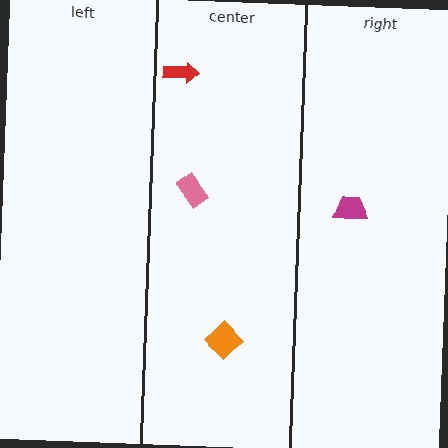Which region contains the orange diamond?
The center region.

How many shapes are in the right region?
1.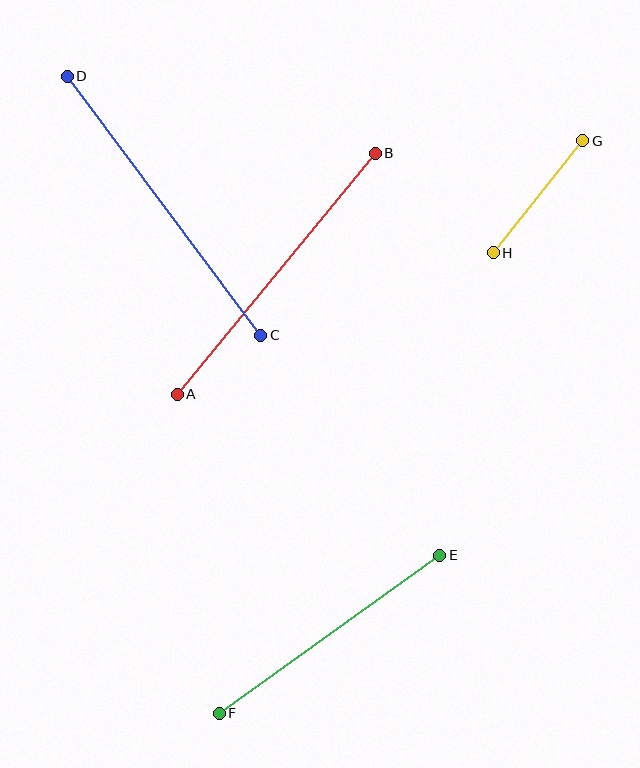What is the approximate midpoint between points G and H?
The midpoint is at approximately (538, 197) pixels.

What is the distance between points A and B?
The distance is approximately 312 pixels.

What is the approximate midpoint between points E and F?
The midpoint is at approximately (329, 634) pixels.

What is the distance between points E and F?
The distance is approximately 272 pixels.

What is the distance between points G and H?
The distance is approximately 143 pixels.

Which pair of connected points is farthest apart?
Points C and D are farthest apart.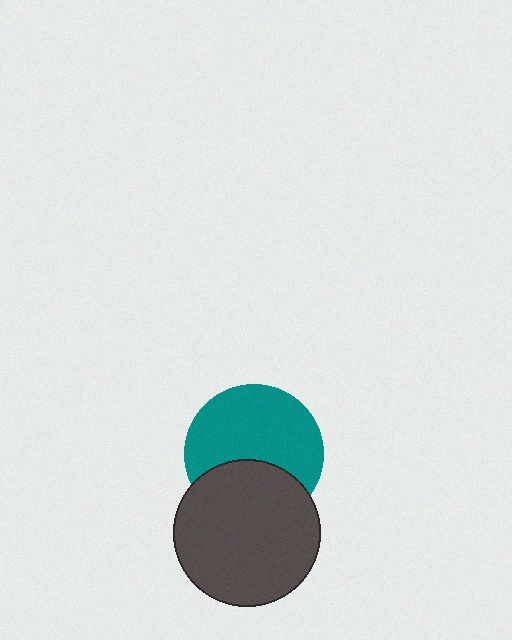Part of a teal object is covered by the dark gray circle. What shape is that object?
It is a circle.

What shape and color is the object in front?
The object in front is a dark gray circle.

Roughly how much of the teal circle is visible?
About half of it is visible (roughly 65%).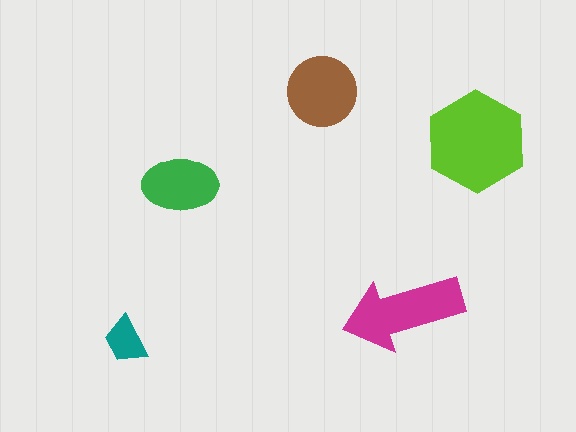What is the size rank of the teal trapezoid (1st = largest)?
5th.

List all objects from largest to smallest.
The lime hexagon, the magenta arrow, the brown circle, the green ellipse, the teal trapezoid.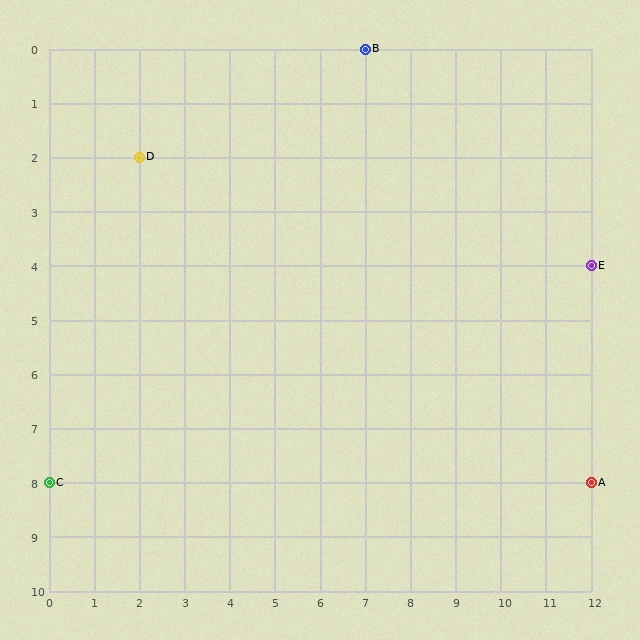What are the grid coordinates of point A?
Point A is at grid coordinates (12, 8).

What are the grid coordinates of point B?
Point B is at grid coordinates (7, 0).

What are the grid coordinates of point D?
Point D is at grid coordinates (2, 2).